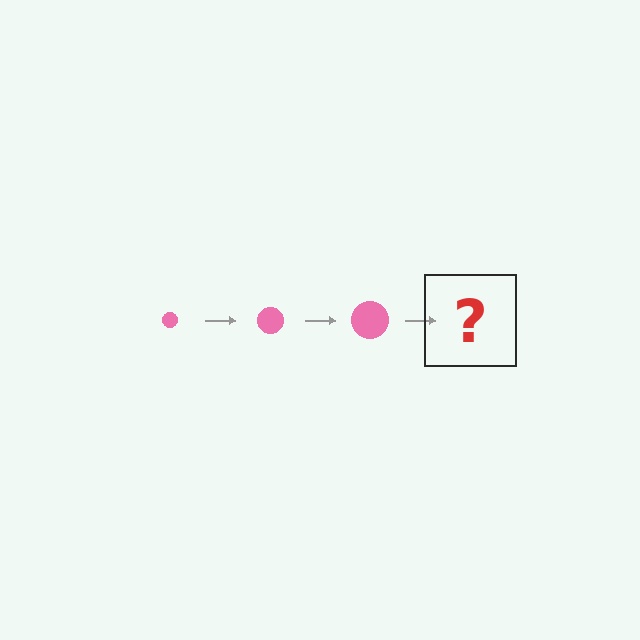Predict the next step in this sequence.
The next step is a pink circle, larger than the previous one.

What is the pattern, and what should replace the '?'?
The pattern is that the circle gets progressively larger each step. The '?' should be a pink circle, larger than the previous one.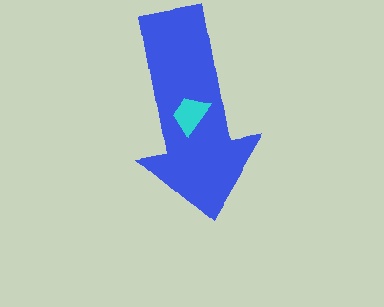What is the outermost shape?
The blue arrow.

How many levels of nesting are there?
2.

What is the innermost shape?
The cyan trapezoid.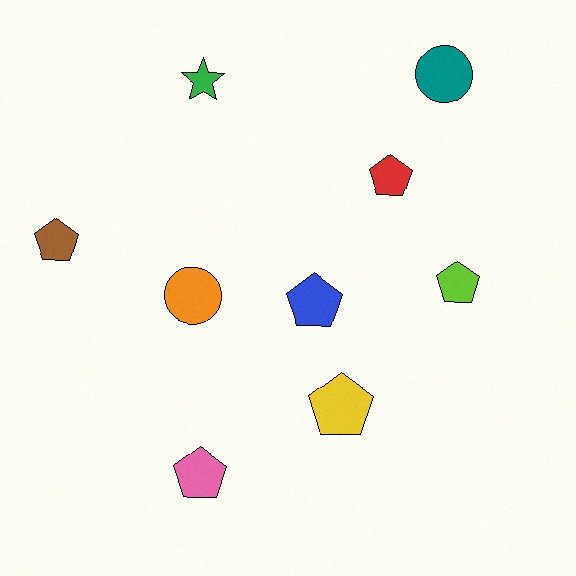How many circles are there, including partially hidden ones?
There are 2 circles.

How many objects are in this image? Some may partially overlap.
There are 9 objects.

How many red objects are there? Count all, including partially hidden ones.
There is 1 red object.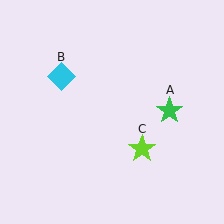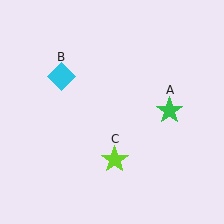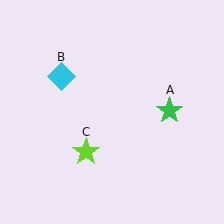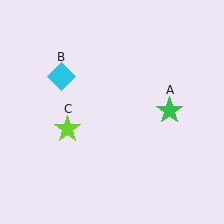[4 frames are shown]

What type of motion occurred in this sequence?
The lime star (object C) rotated clockwise around the center of the scene.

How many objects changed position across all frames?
1 object changed position: lime star (object C).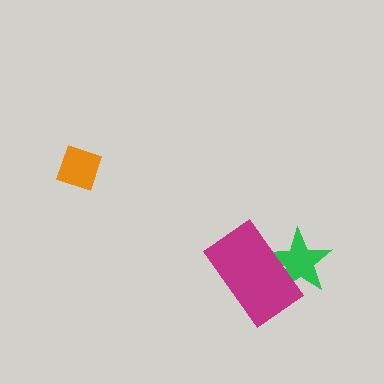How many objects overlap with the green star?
1 object overlaps with the green star.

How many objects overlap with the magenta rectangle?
1 object overlaps with the magenta rectangle.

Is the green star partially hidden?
Yes, it is partially covered by another shape.